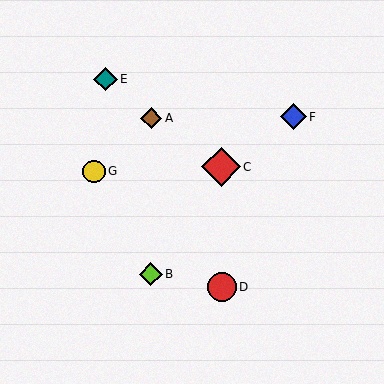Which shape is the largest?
The red diamond (labeled C) is the largest.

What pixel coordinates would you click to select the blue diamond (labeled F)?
Click at (294, 117) to select the blue diamond F.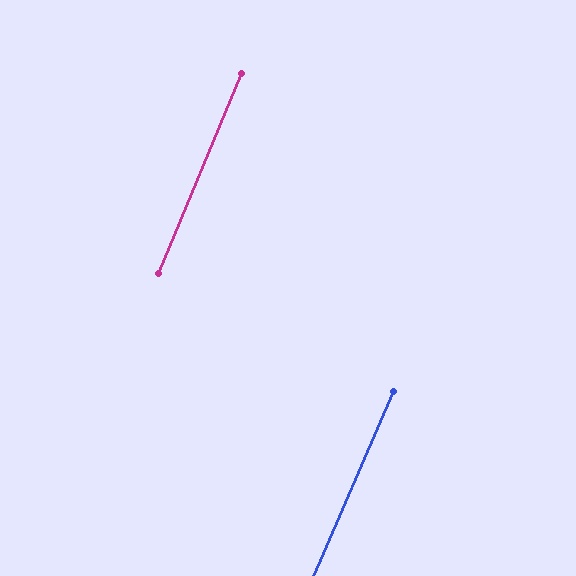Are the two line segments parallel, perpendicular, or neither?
Parallel — their directions differ by only 1.0°.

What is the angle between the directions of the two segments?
Approximately 1 degree.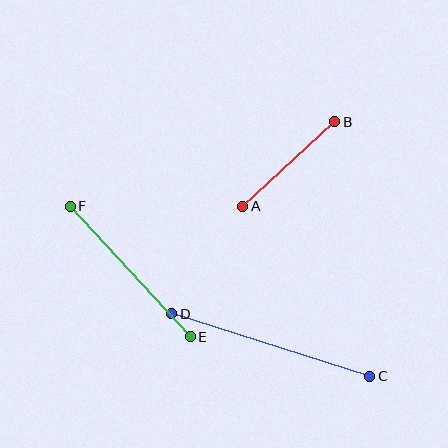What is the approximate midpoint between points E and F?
The midpoint is at approximately (130, 271) pixels.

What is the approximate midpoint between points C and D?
The midpoint is at approximately (271, 345) pixels.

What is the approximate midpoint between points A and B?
The midpoint is at approximately (289, 164) pixels.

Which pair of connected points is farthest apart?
Points C and D are farthest apart.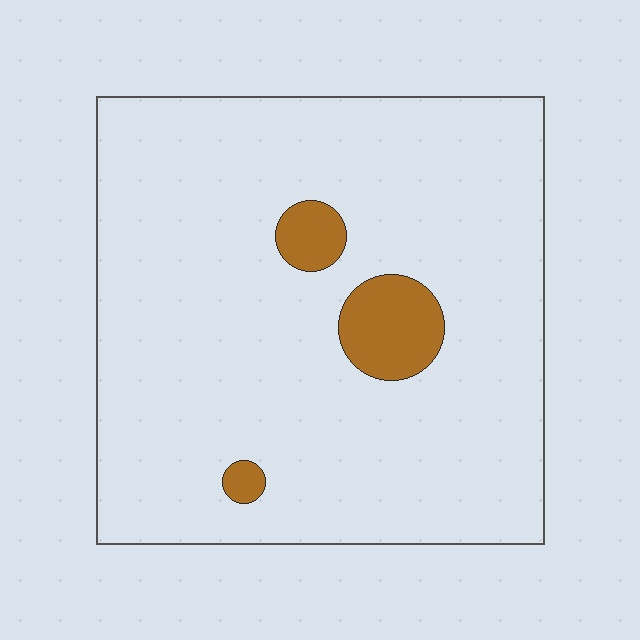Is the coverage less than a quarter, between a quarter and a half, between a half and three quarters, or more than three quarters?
Less than a quarter.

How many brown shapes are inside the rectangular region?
3.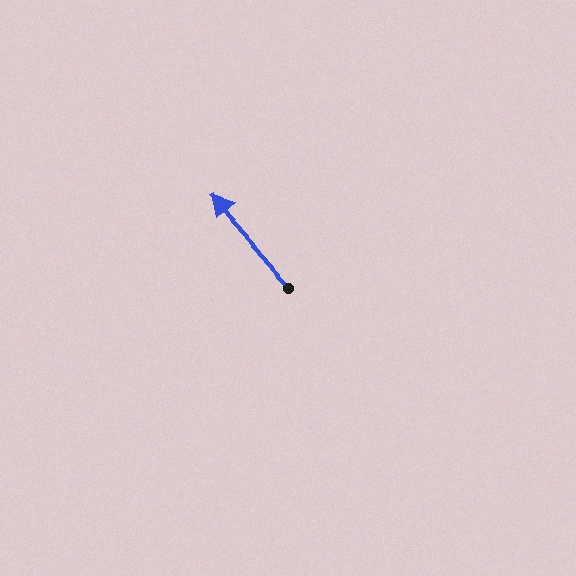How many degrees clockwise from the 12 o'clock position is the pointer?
Approximately 319 degrees.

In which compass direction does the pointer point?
Northwest.